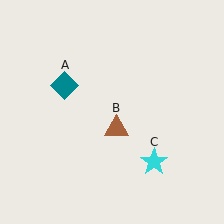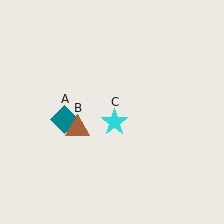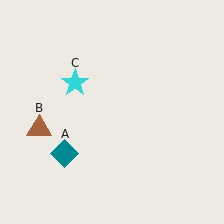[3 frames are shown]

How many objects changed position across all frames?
3 objects changed position: teal diamond (object A), brown triangle (object B), cyan star (object C).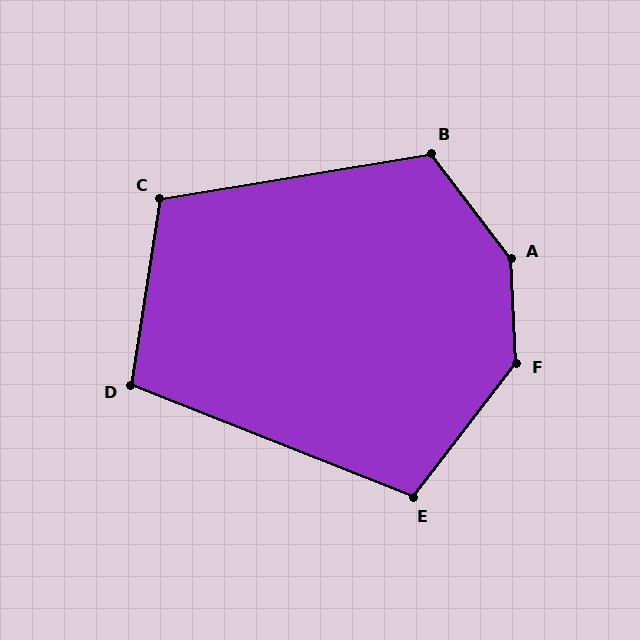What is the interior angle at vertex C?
Approximately 109 degrees (obtuse).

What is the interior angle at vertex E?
Approximately 106 degrees (obtuse).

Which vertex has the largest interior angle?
A, at approximately 146 degrees.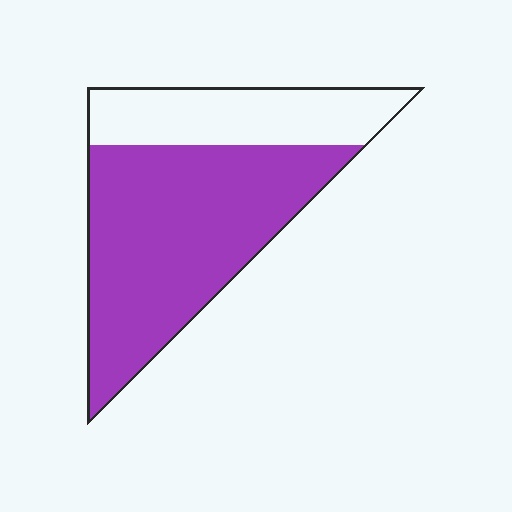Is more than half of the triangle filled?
Yes.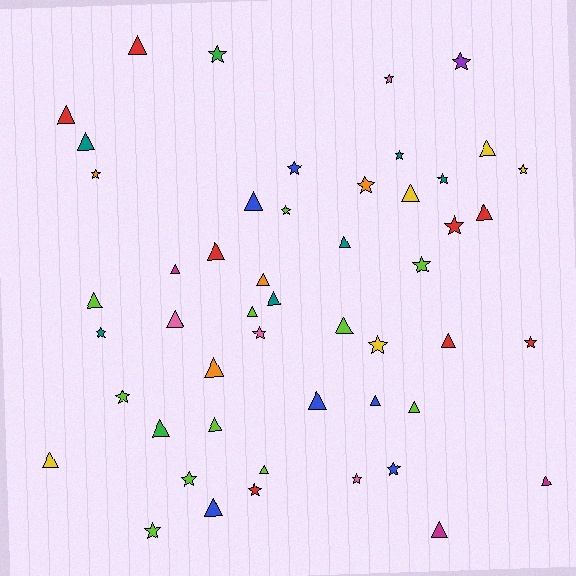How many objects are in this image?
There are 50 objects.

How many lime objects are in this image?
There are 11 lime objects.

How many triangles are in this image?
There are 28 triangles.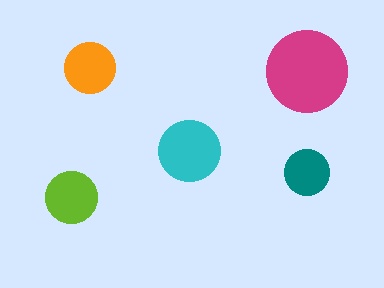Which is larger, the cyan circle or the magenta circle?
The magenta one.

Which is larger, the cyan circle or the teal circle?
The cyan one.